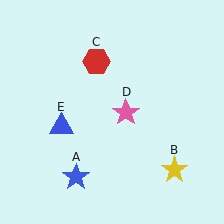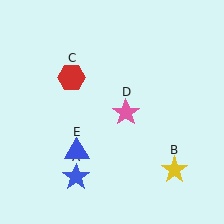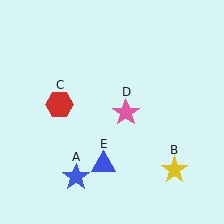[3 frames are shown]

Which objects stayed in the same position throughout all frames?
Blue star (object A) and yellow star (object B) and pink star (object D) remained stationary.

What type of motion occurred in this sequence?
The red hexagon (object C), blue triangle (object E) rotated counterclockwise around the center of the scene.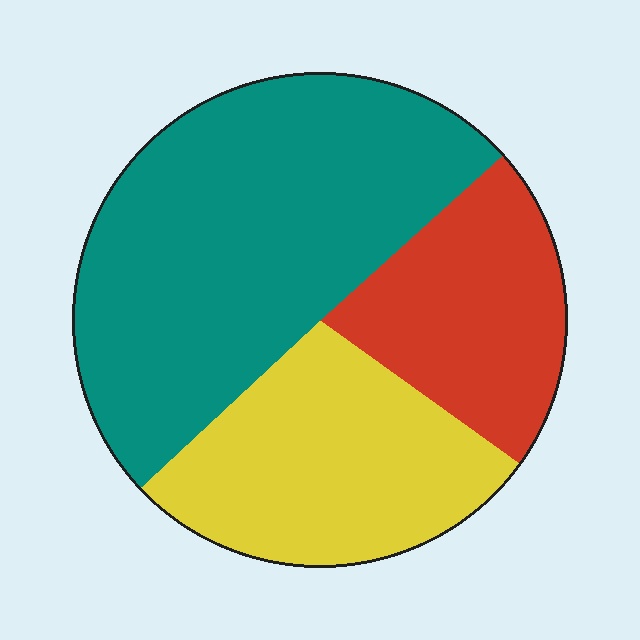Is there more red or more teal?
Teal.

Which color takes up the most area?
Teal, at roughly 50%.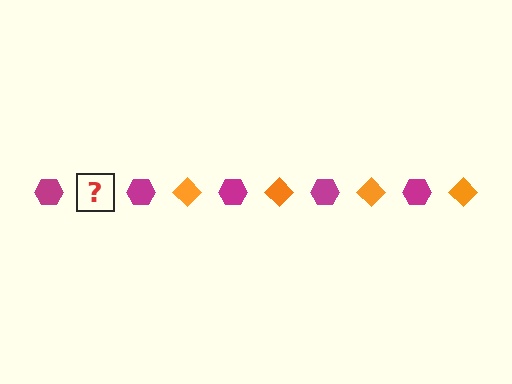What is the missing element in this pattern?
The missing element is an orange diamond.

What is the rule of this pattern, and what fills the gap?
The rule is that the pattern alternates between magenta hexagon and orange diamond. The gap should be filled with an orange diamond.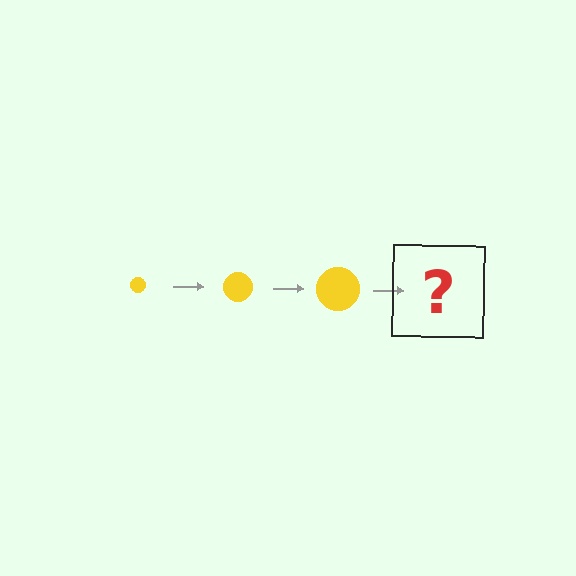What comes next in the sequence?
The next element should be a yellow circle, larger than the previous one.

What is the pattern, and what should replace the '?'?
The pattern is that the circle gets progressively larger each step. The '?' should be a yellow circle, larger than the previous one.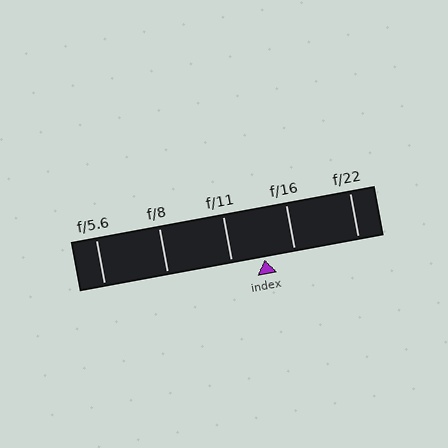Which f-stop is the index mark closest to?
The index mark is closest to f/16.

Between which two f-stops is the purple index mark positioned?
The index mark is between f/11 and f/16.